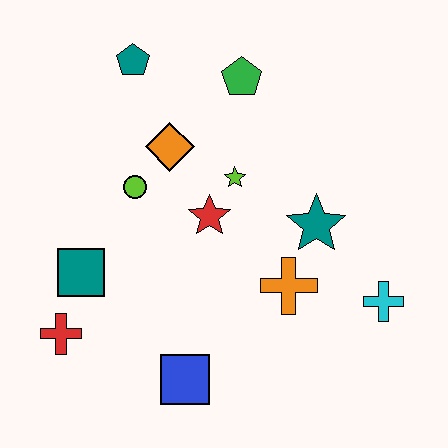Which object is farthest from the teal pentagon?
The cyan cross is farthest from the teal pentagon.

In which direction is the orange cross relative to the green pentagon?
The orange cross is below the green pentagon.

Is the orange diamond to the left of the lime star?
Yes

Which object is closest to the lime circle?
The orange diamond is closest to the lime circle.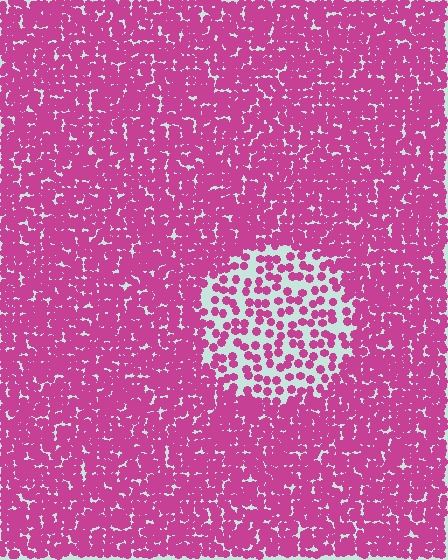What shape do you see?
I see a circle.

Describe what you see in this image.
The image contains small magenta elements arranged at two different densities. A circle-shaped region is visible where the elements are less densely packed than the surrounding area.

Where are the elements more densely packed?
The elements are more densely packed outside the circle boundary.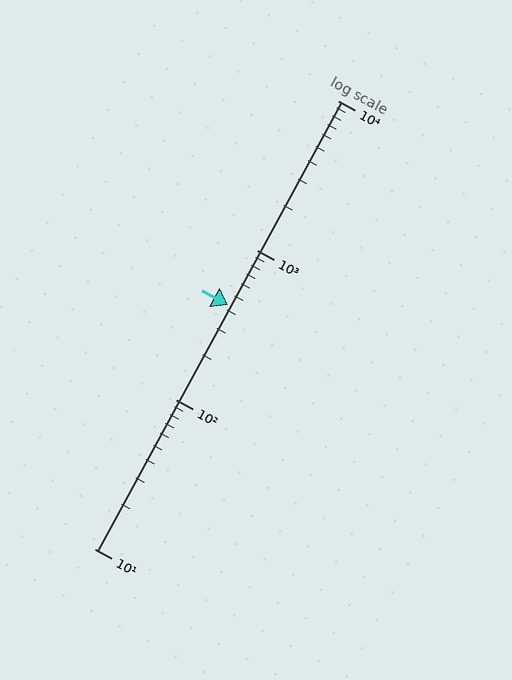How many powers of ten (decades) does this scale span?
The scale spans 3 decades, from 10 to 10000.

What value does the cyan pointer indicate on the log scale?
The pointer indicates approximately 430.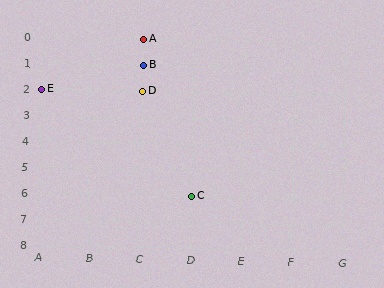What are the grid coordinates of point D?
Point D is at grid coordinates (C, 2).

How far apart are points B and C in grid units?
Points B and C are 1 column and 5 rows apart (about 5.1 grid units diagonally).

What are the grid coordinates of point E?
Point E is at grid coordinates (A, 2).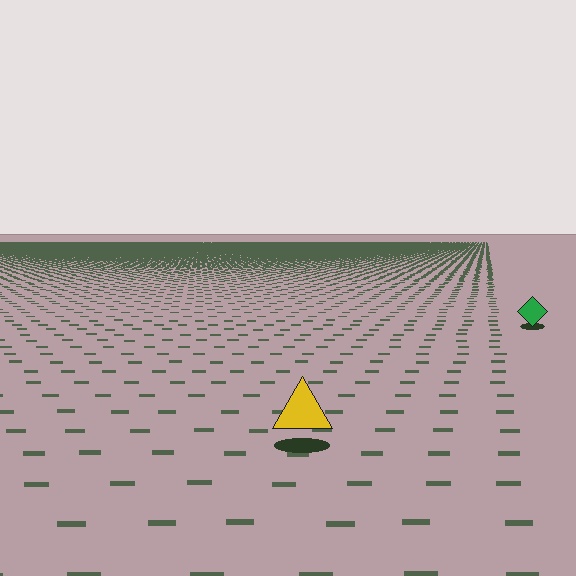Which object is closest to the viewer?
The yellow triangle is closest. The texture marks near it are larger and more spread out.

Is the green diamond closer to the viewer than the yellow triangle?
No. The yellow triangle is closer — you can tell from the texture gradient: the ground texture is coarser near it.